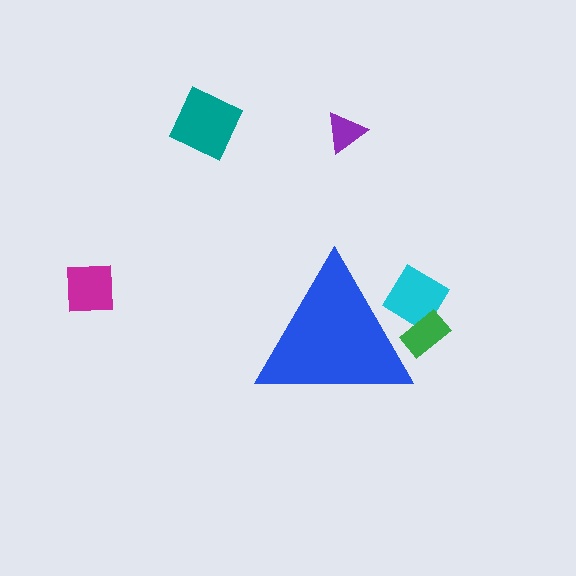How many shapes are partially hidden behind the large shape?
2 shapes are partially hidden.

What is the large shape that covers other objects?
A blue triangle.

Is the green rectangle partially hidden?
Yes, the green rectangle is partially hidden behind the blue triangle.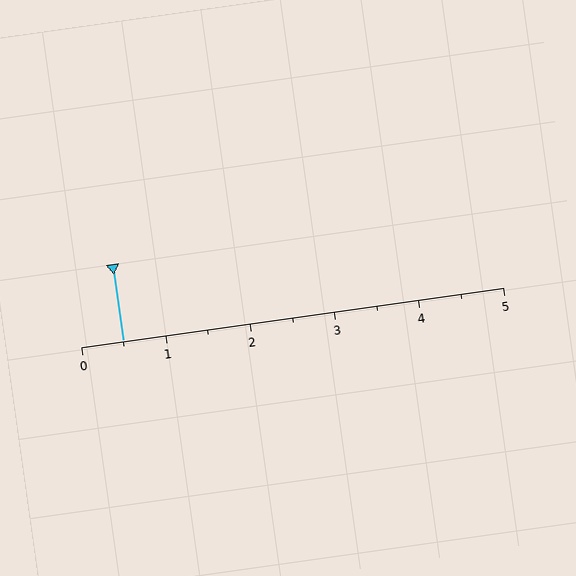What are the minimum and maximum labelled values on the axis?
The axis runs from 0 to 5.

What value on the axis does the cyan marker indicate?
The marker indicates approximately 0.5.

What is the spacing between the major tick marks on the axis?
The major ticks are spaced 1 apart.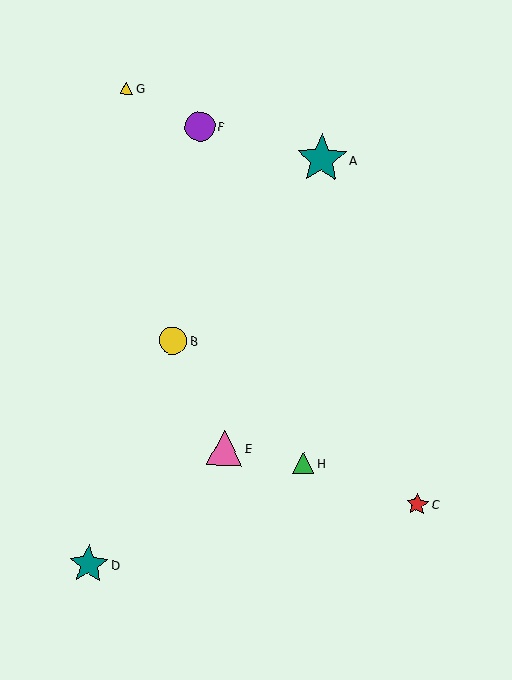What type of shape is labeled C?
Shape C is a red star.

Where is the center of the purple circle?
The center of the purple circle is at (200, 127).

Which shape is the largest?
The teal star (labeled A) is the largest.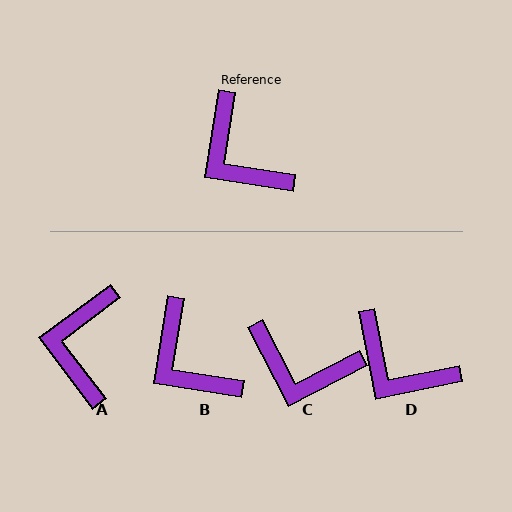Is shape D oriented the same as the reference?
No, it is off by about 20 degrees.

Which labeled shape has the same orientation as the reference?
B.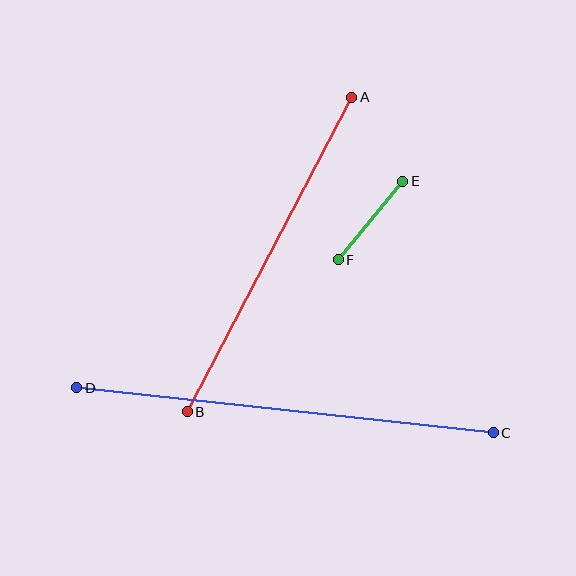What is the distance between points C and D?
The distance is approximately 419 pixels.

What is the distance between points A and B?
The distance is approximately 355 pixels.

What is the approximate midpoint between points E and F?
The midpoint is at approximately (370, 221) pixels.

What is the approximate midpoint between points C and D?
The midpoint is at approximately (285, 410) pixels.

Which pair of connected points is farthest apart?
Points C and D are farthest apart.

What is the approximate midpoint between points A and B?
The midpoint is at approximately (269, 255) pixels.